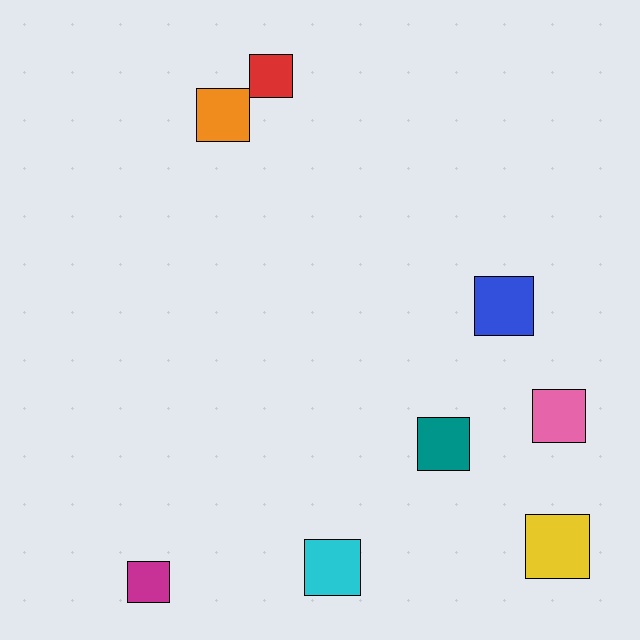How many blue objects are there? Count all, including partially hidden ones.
There is 1 blue object.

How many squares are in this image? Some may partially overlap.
There are 8 squares.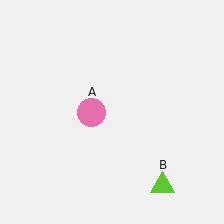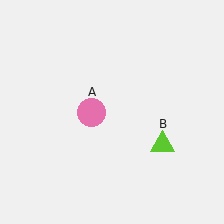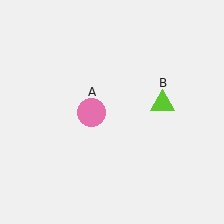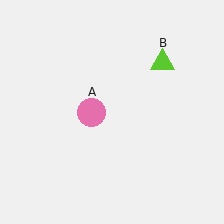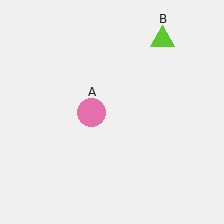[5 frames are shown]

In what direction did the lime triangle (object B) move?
The lime triangle (object B) moved up.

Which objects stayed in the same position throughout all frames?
Pink circle (object A) remained stationary.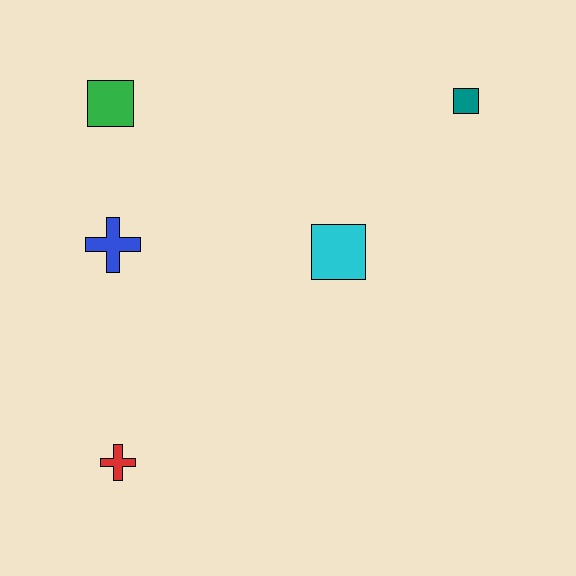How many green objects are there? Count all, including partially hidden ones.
There is 1 green object.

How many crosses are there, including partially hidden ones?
There are 2 crosses.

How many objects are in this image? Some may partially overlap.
There are 5 objects.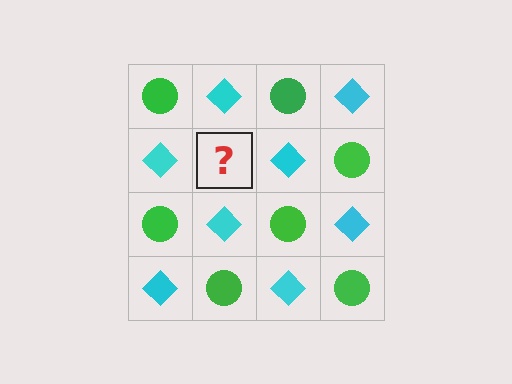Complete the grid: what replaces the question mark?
The question mark should be replaced with a green circle.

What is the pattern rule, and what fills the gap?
The rule is that it alternates green circle and cyan diamond in a checkerboard pattern. The gap should be filled with a green circle.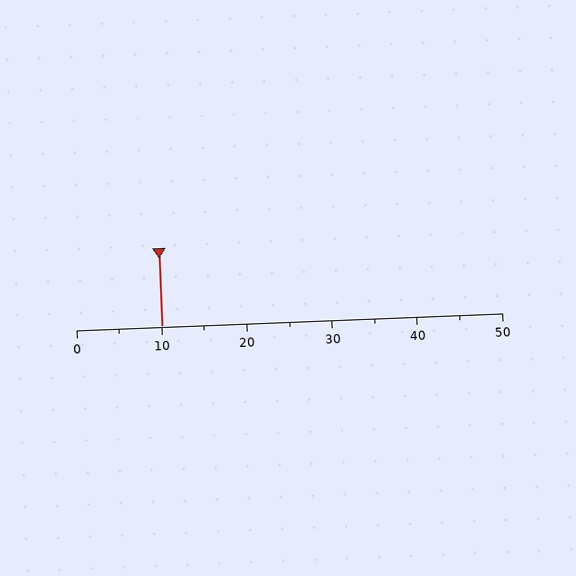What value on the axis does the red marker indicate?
The marker indicates approximately 10.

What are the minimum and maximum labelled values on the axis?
The axis runs from 0 to 50.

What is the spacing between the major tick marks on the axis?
The major ticks are spaced 10 apart.